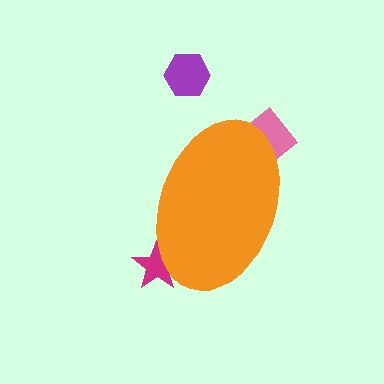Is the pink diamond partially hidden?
Yes, the pink diamond is partially hidden behind the orange ellipse.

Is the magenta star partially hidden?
Yes, the magenta star is partially hidden behind the orange ellipse.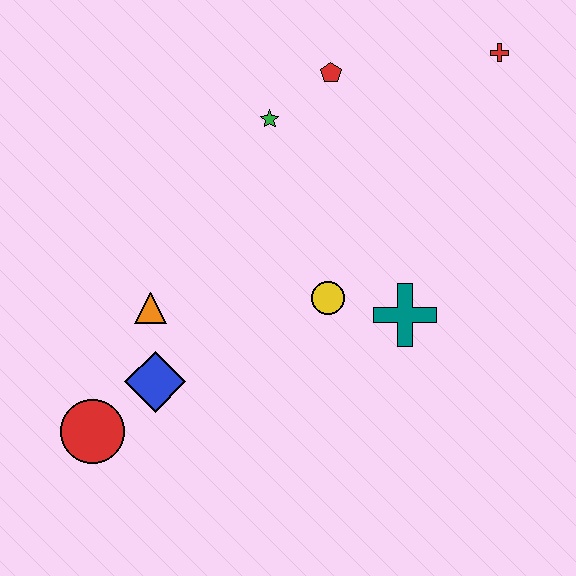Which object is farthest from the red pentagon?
The red circle is farthest from the red pentagon.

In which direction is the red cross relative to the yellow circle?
The red cross is above the yellow circle.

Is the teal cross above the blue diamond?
Yes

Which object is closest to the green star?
The red pentagon is closest to the green star.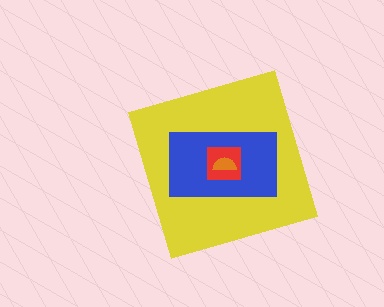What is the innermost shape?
The orange semicircle.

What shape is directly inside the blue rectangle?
The red square.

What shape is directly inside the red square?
The orange semicircle.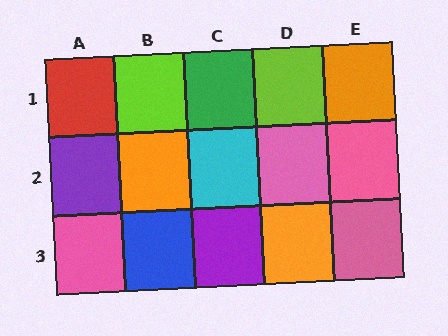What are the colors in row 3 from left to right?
Pink, blue, purple, orange, pink.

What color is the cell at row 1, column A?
Red.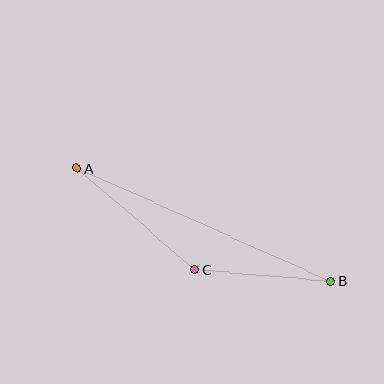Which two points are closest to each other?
Points B and C are closest to each other.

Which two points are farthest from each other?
Points A and B are farthest from each other.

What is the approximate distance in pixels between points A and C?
The distance between A and C is approximately 156 pixels.